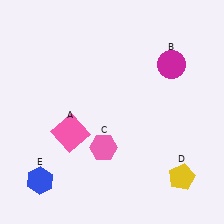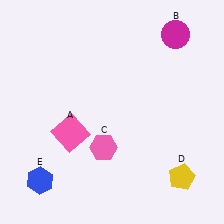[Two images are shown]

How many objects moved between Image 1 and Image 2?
1 object moved between the two images.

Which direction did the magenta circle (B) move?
The magenta circle (B) moved up.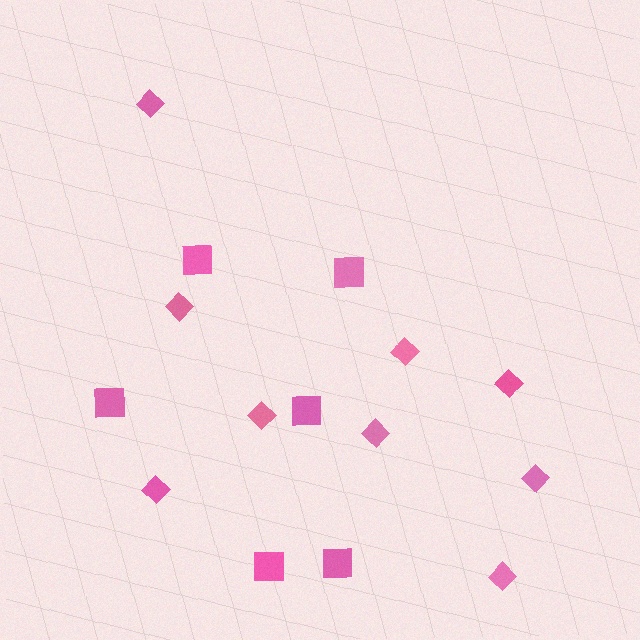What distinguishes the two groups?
There are 2 groups: one group of diamonds (9) and one group of squares (6).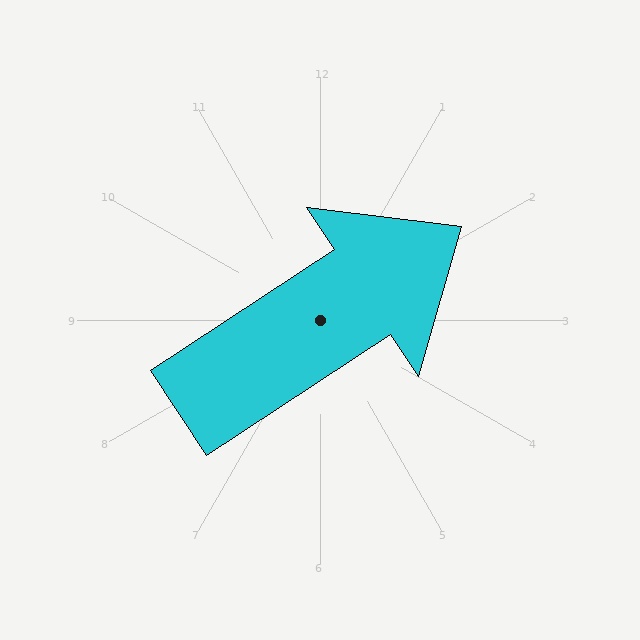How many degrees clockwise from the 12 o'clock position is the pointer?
Approximately 57 degrees.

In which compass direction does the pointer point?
Northeast.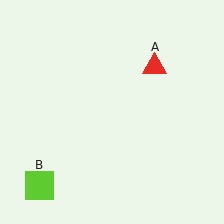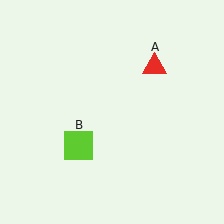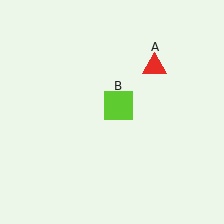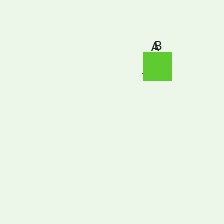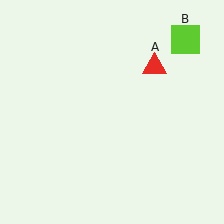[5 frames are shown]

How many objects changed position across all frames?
1 object changed position: lime square (object B).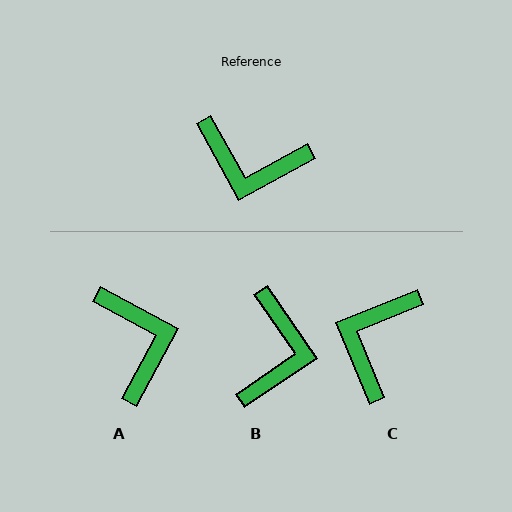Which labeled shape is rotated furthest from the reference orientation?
A, about 123 degrees away.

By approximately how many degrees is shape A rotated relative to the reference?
Approximately 123 degrees counter-clockwise.